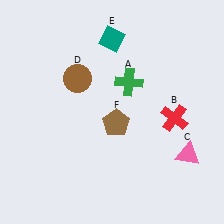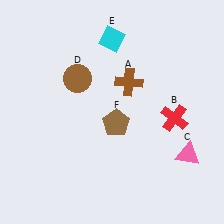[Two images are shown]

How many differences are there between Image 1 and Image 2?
There are 2 differences between the two images.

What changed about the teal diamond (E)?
In Image 1, E is teal. In Image 2, it changed to cyan.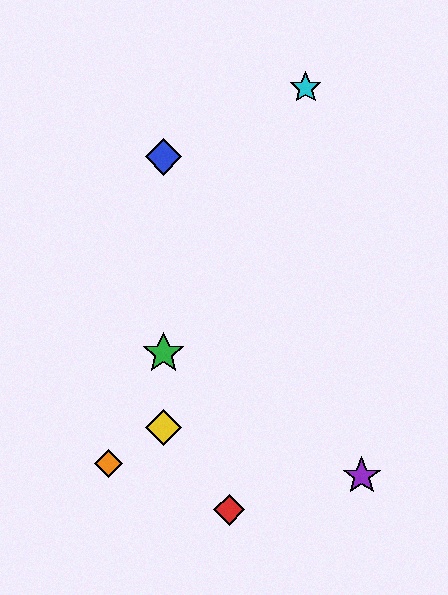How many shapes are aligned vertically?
3 shapes (the blue diamond, the green star, the yellow diamond) are aligned vertically.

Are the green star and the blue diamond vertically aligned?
Yes, both are at x≈163.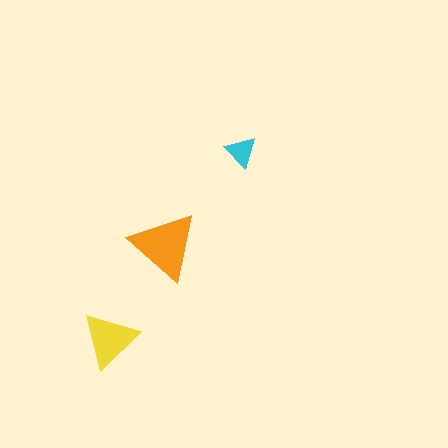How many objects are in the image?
There are 3 objects in the image.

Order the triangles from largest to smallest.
the orange one, the yellow one, the cyan one.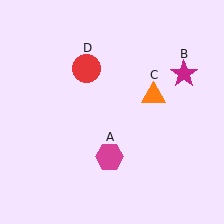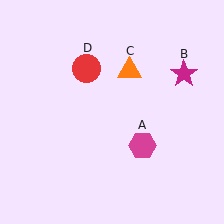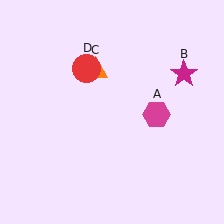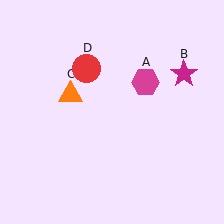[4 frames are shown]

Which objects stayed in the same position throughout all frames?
Magenta star (object B) and red circle (object D) remained stationary.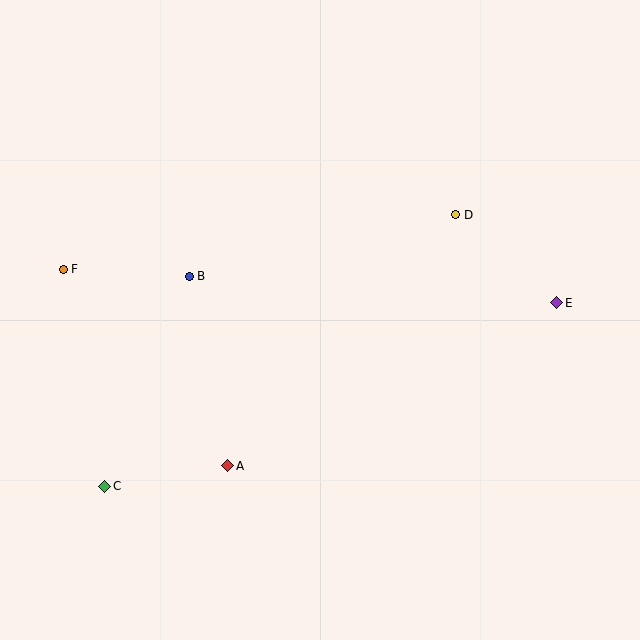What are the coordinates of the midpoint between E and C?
The midpoint between E and C is at (331, 395).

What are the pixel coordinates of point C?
Point C is at (105, 486).